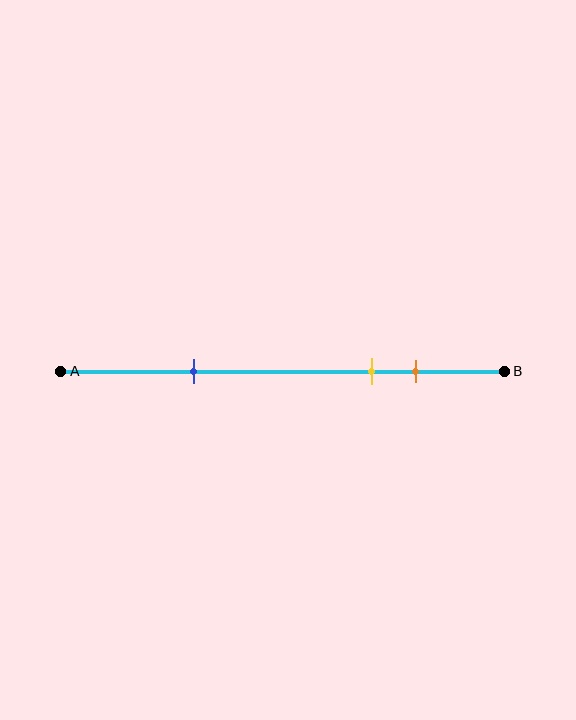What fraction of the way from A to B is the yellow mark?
The yellow mark is approximately 70% (0.7) of the way from A to B.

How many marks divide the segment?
There are 3 marks dividing the segment.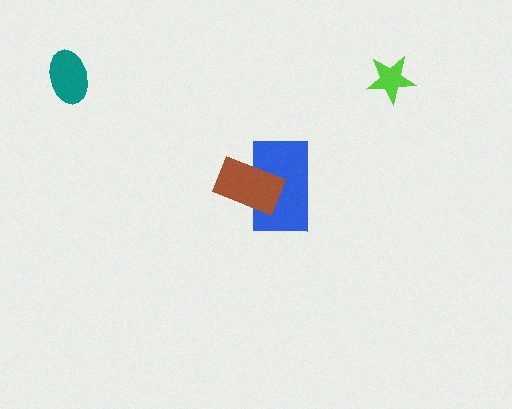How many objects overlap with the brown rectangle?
1 object overlaps with the brown rectangle.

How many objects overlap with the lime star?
0 objects overlap with the lime star.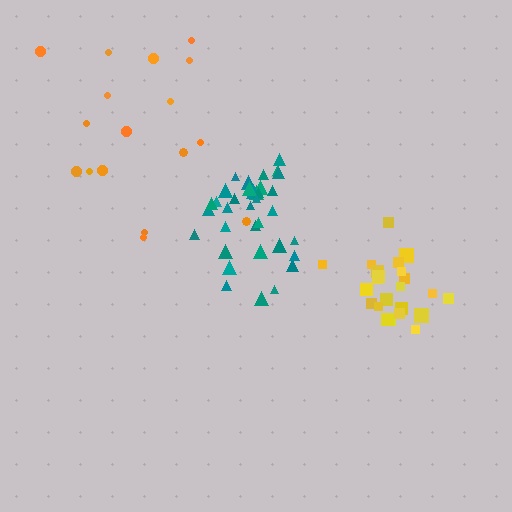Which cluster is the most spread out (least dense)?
Orange.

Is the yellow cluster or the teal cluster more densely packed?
Yellow.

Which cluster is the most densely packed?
Yellow.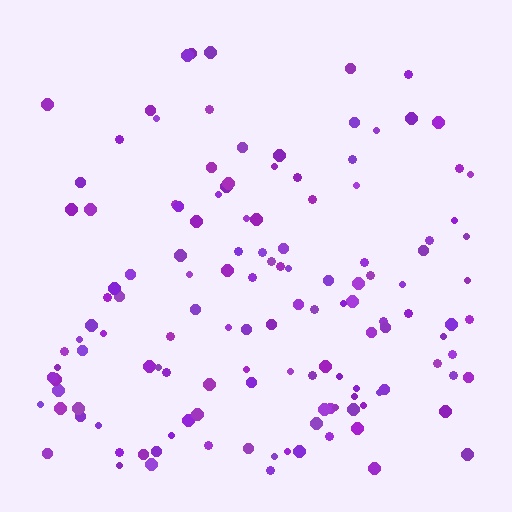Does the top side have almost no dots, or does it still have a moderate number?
Still a moderate number, just noticeably fewer than the bottom.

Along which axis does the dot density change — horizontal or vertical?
Vertical.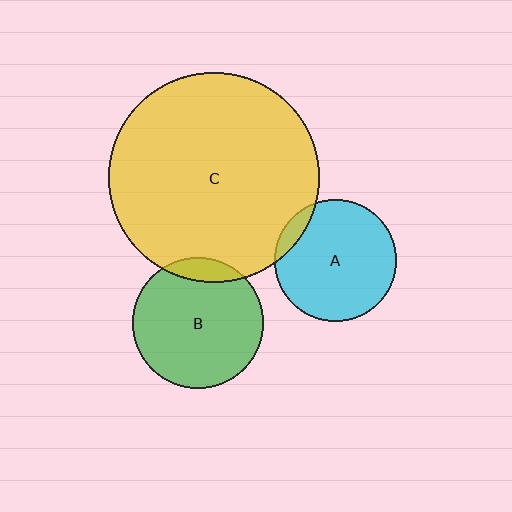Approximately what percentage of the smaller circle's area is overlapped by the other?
Approximately 10%.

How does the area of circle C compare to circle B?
Approximately 2.6 times.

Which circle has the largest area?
Circle C (yellow).